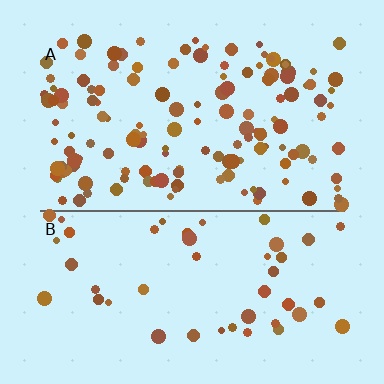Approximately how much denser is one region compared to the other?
Approximately 3.0× — region A over region B.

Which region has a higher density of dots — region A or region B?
A (the top).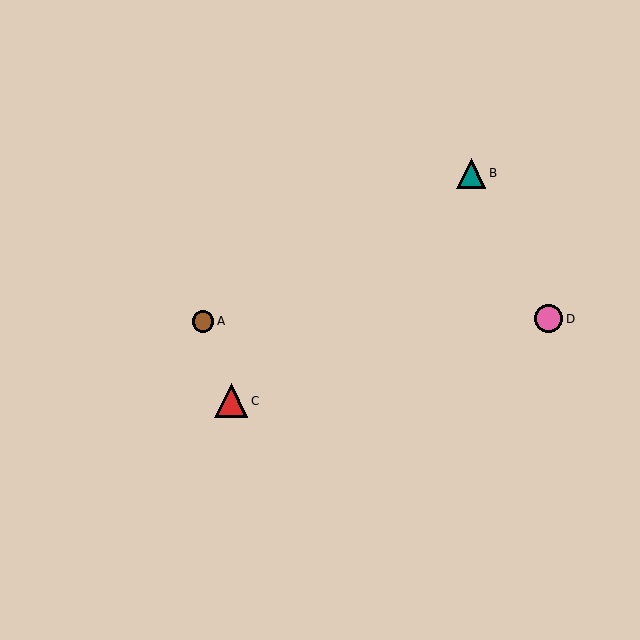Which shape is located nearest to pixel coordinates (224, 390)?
The red triangle (labeled C) at (231, 401) is nearest to that location.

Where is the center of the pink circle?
The center of the pink circle is at (549, 319).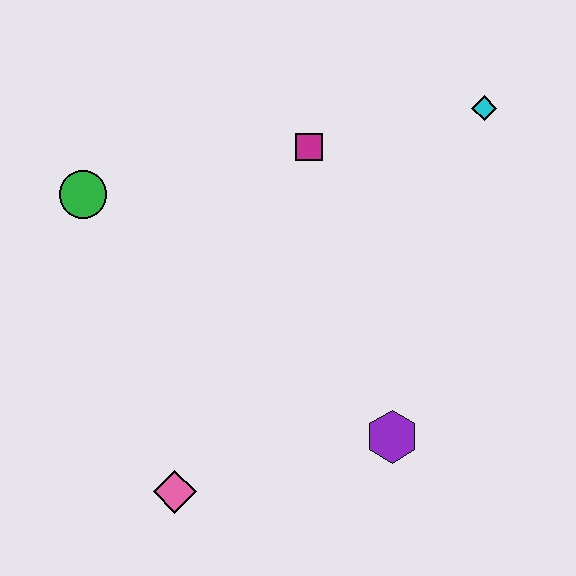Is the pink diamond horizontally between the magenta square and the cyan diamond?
No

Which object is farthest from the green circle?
The cyan diamond is farthest from the green circle.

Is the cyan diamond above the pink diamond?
Yes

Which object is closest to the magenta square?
The cyan diamond is closest to the magenta square.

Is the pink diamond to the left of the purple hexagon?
Yes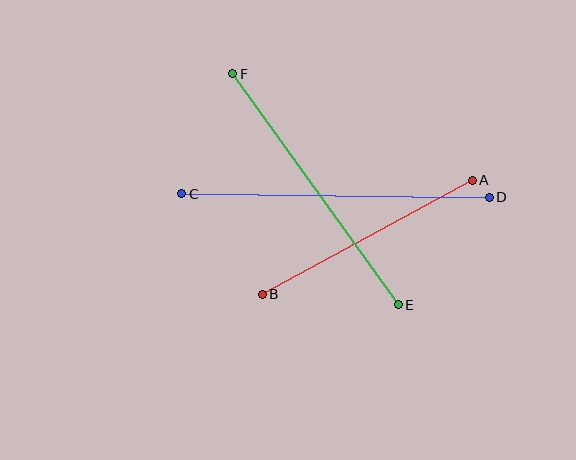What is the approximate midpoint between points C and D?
The midpoint is at approximately (335, 196) pixels.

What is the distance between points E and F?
The distance is approximately 284 pixels.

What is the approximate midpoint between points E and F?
The midpoint is at approximately (316, 189) pixels.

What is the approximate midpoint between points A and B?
The midpoint is at approximately (367, 237) pixels.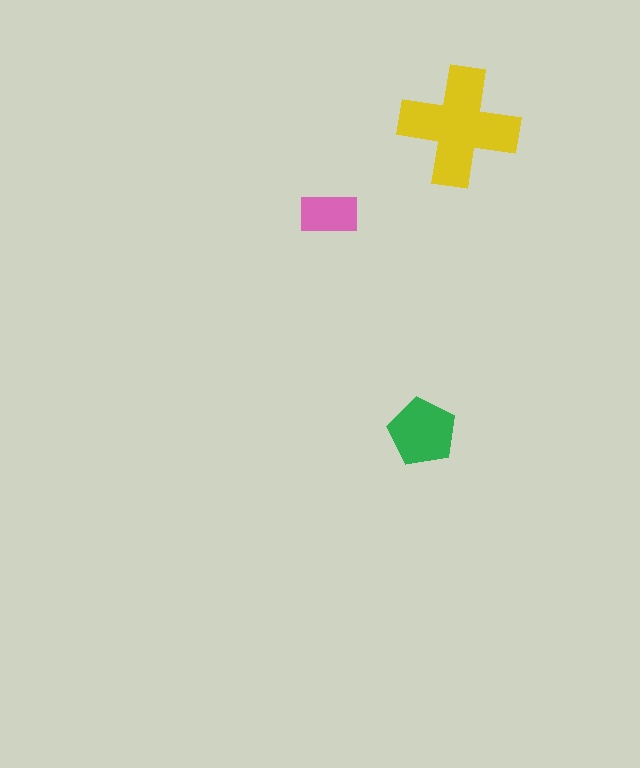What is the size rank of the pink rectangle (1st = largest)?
3rd.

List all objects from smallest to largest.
The pink rectangle, the green pentagon, the yellow cross.